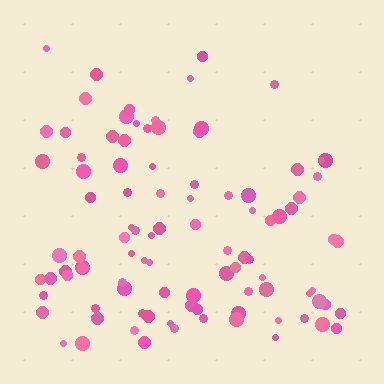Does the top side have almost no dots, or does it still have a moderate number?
Still a moderate number, just noticeably fewer than the bottom.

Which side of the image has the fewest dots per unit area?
The top.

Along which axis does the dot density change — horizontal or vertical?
Vertical.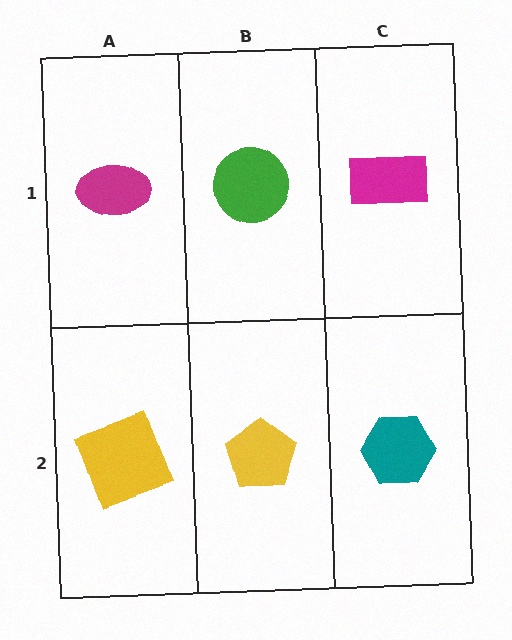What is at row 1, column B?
A green circle.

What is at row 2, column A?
A yellow square.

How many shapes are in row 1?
3 shapes.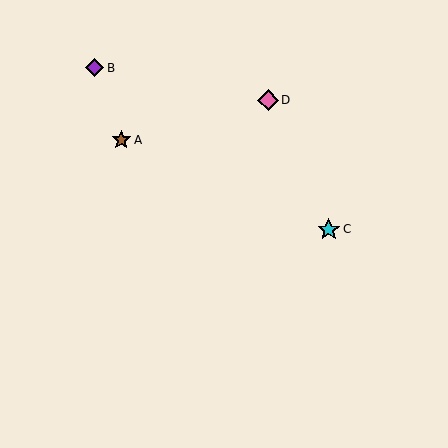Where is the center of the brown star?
The center of the brown star is at (121, 140).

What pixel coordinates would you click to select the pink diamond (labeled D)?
Click at (268, 100) to select the pink diamond D.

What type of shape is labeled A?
Shape A is a brown star.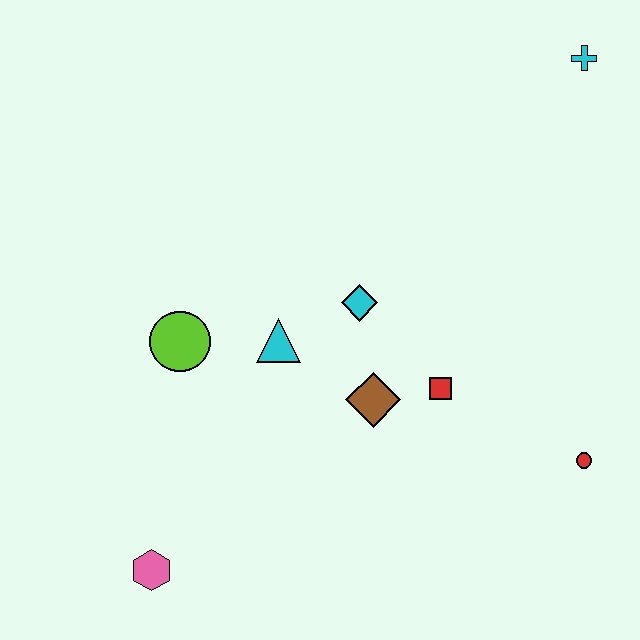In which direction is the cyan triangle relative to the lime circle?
The cyan triangle is to the right of the lime circle.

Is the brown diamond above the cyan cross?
No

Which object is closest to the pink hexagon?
The lime circle is closest to the pink hexagon.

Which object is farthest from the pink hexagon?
The cyan cross is farthest from the pink hexagon.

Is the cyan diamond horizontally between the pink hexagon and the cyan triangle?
No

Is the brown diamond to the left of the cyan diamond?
No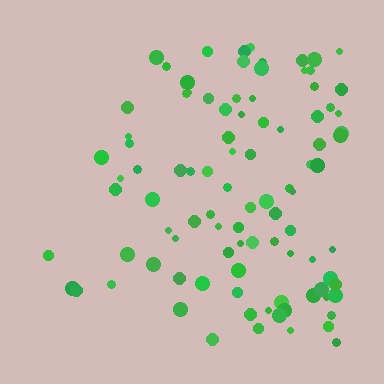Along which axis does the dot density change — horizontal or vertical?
Horizontal.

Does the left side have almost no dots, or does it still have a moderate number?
Still a moderate number, just noticeably fewer than the right.